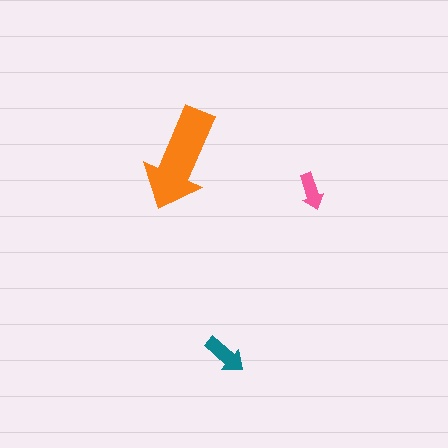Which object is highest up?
The orange arrow is topmost.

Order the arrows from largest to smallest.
the orange one, the teal one, the pink one.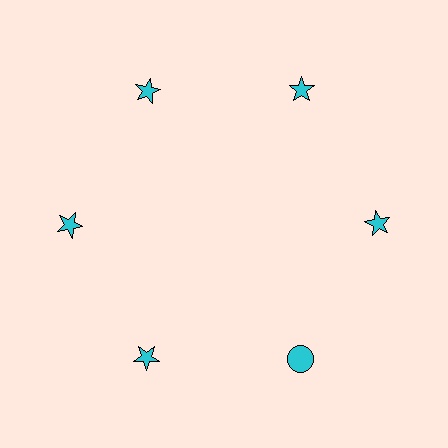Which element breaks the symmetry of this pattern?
The cyan circle at roughly the 5 o'clock position breaks the symmetry. All other shapes are cyan stars.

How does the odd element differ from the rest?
It has a different shape: circle instead of star.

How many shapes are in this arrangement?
There are 6 shapes arranged in a ring pattern.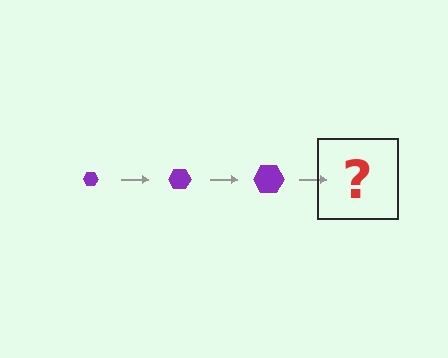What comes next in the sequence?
The next element should be a purple hexagon, larger than the previous one.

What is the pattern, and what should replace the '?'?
The pattern is that the hexagon gets progressively larger each step. The '?' should be a purple hexagon, larger than the previous one.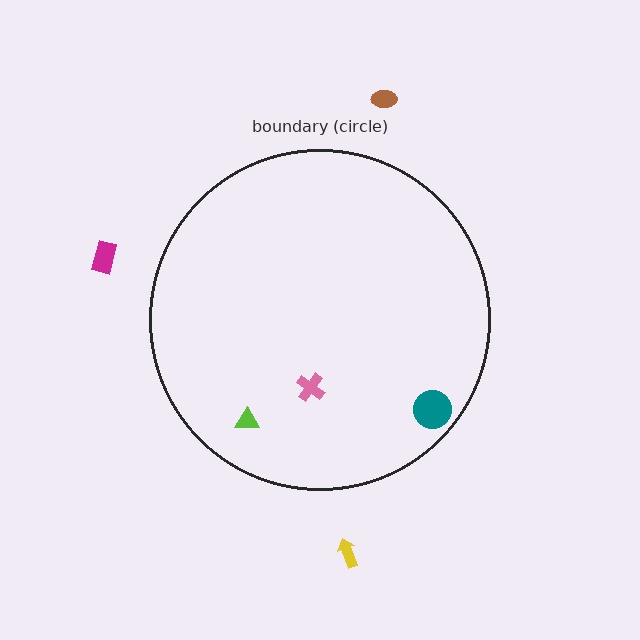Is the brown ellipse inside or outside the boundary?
Outside.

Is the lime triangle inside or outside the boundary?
Inside.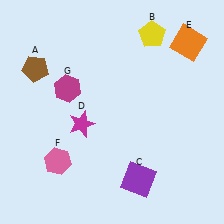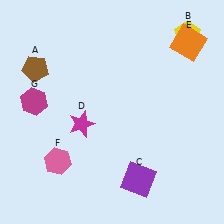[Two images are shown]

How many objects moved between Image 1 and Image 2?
2 objects moved between the two images.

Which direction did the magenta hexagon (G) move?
The magenta hexagon (G) moved left.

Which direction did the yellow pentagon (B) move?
The yellow pentagon (B) moved right.